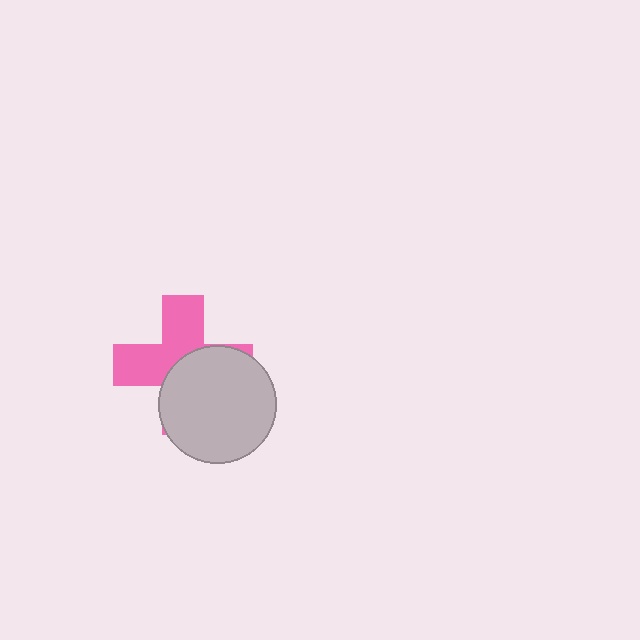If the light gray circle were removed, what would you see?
You would see the complete pink cross.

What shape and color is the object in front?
The object in front is a light gray circle.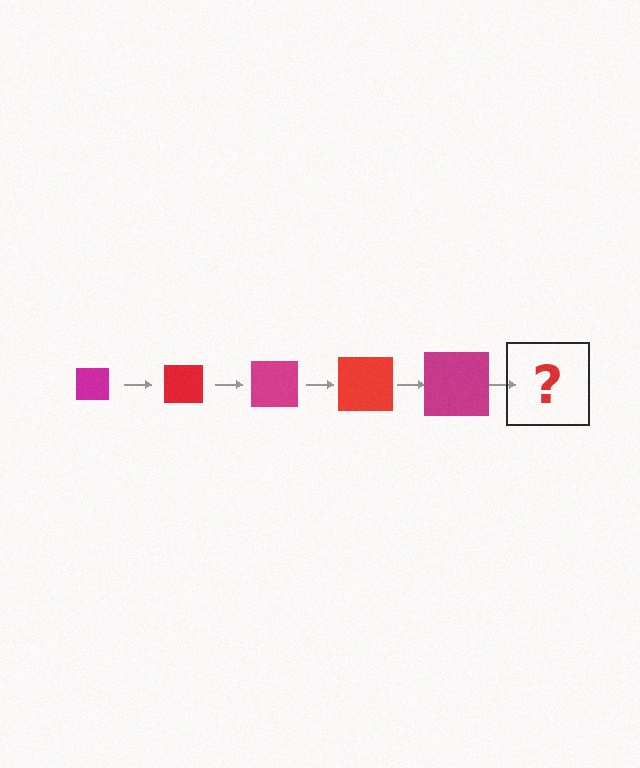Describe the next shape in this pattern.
It should be a red square, larger than the previous one.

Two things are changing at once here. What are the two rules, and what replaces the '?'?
The two rules are that the square grows larger each step and the color cycles through magenta and red. The '?' should be a red square, larger than the previous one.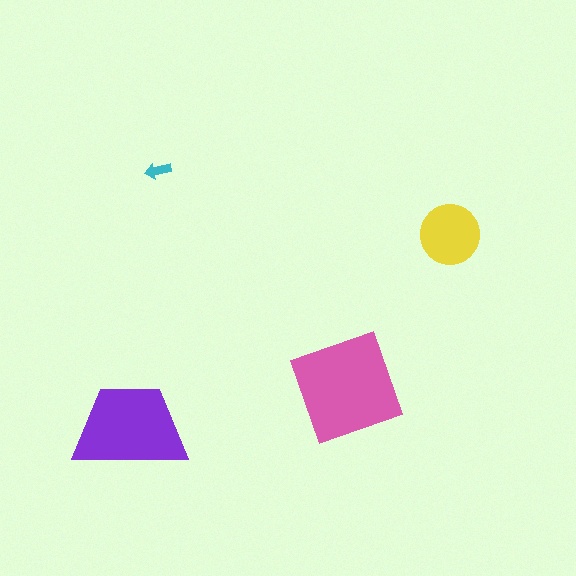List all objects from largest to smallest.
The pink square, the purple trapezoid, the yellow circle, the cyan arrow.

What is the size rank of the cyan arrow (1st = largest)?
4th.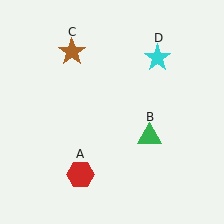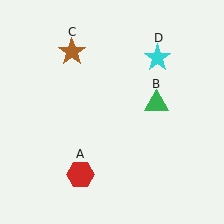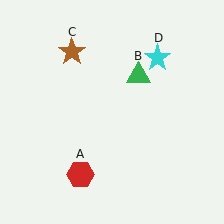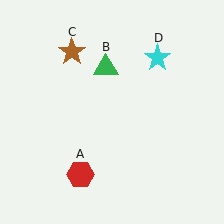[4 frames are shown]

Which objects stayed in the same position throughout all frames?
Red hexagon (object A) and brown star (object C) and cyan star (object D) remained stationary.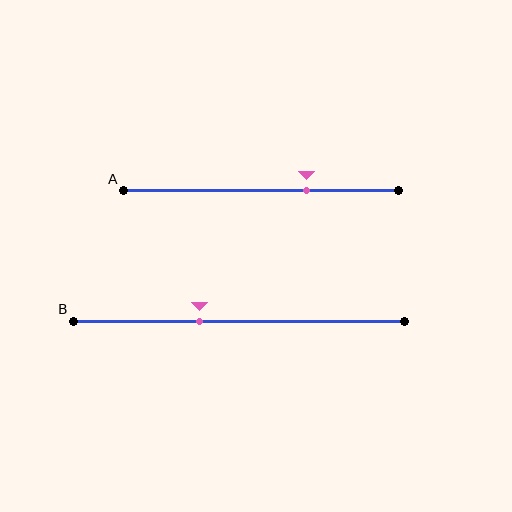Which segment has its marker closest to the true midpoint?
Segment B has its marker closest to the true midpoint.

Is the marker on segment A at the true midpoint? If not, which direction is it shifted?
No, the marker on segment A is shifted to the right by about 16% of the segment length.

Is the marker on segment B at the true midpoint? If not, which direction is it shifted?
No, the marker on segment B is shifted to the left by about 12% of the segment length.